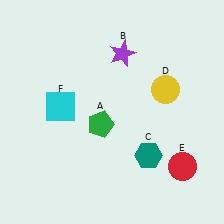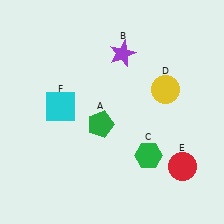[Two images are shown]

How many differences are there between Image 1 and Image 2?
There is 1 difference between the two images.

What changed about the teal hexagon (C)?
In Image 1, C is teal. In Image 2, it changed to green.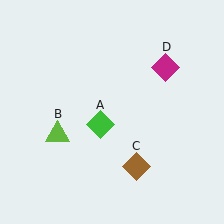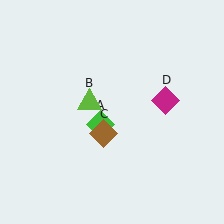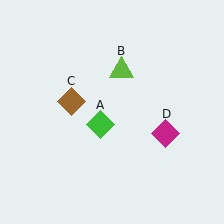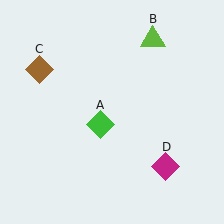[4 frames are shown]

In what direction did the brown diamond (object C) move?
The brown diamond (object C) moved up and to the left.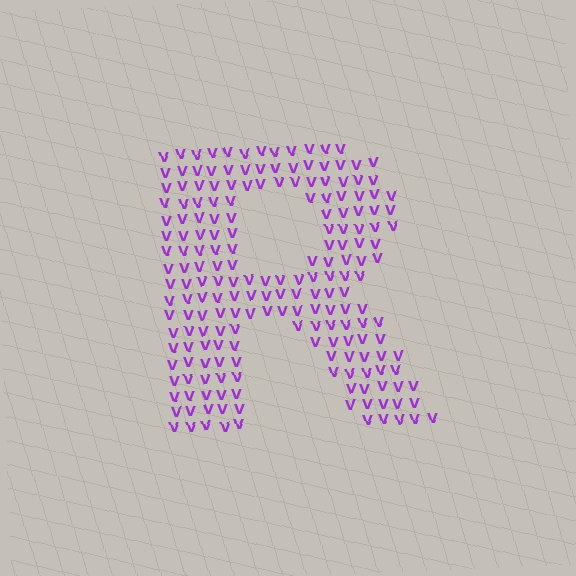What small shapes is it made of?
It is made of small letter V's.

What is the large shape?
The large shape is the letter R.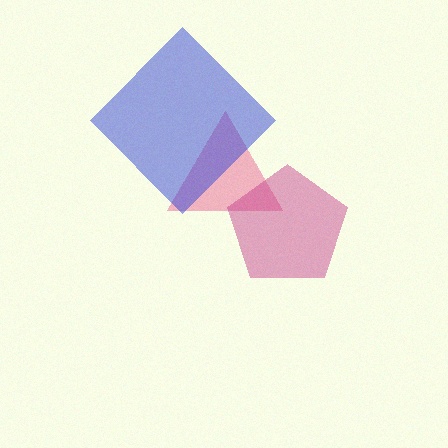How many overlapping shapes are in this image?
There are 3 overlapping shapes in the image.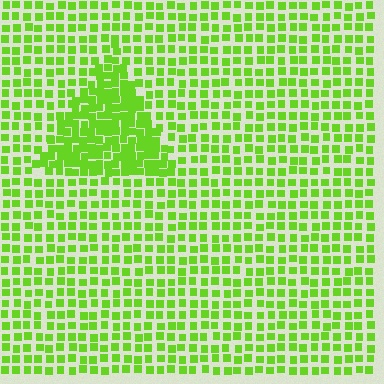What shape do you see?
I see a triangle.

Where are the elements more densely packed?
The elements are more densely packed inside the triangle boundary.